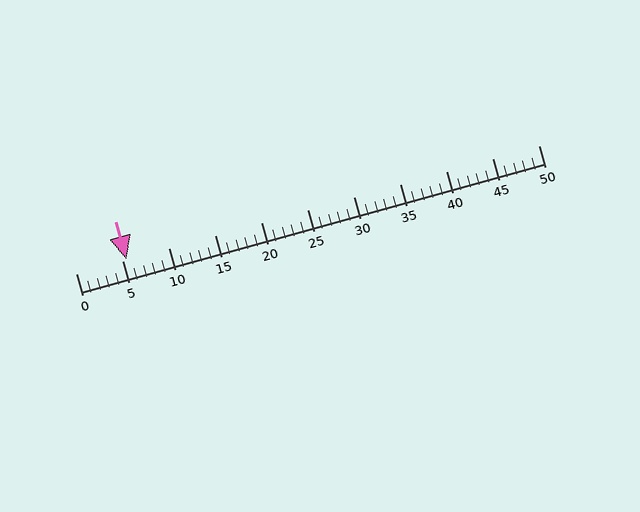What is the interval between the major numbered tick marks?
The major tick marks are spaced 5 units apart.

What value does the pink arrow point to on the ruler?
The pink arrow points to approximately 6.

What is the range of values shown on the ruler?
The ruler shows values from 0 to 50.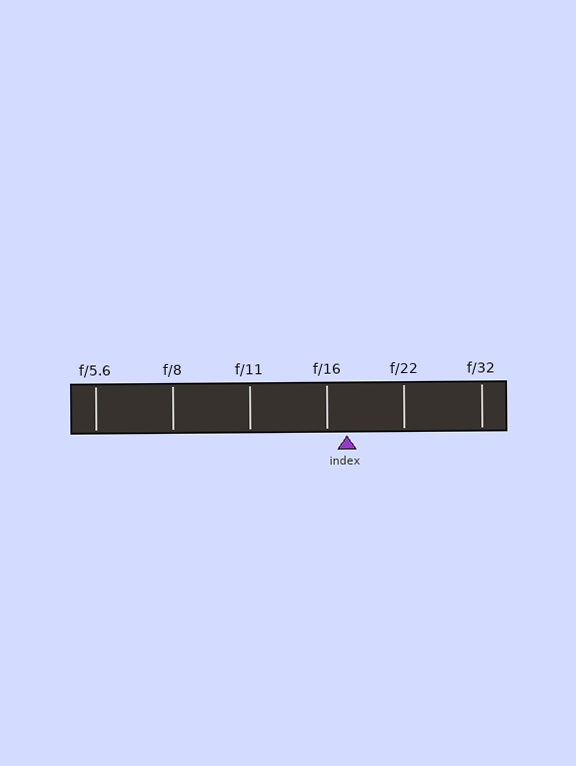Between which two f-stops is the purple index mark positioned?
The index mark is between f/16 and f/22.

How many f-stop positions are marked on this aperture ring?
There are 6 f-stop positions marked.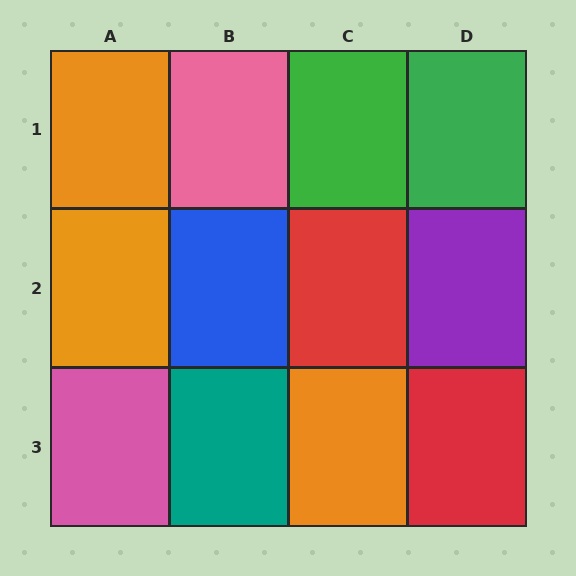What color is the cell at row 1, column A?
Orange.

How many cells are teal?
1 cell is teal.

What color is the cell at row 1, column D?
Green.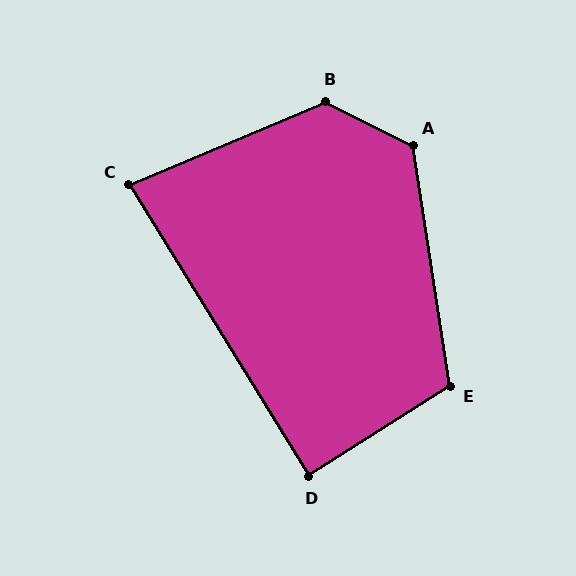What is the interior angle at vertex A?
Approximately 125 degrees (obtuse).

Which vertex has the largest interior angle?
B, at approximately 131 degrees.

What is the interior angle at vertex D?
Approximately 89 degrees (approximately right).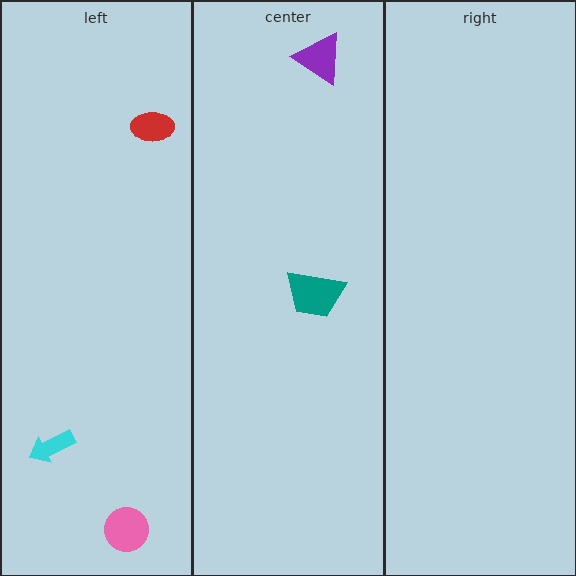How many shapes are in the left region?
3.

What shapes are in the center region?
The teal trapezoid, the purple triangle.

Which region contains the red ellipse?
The left region.